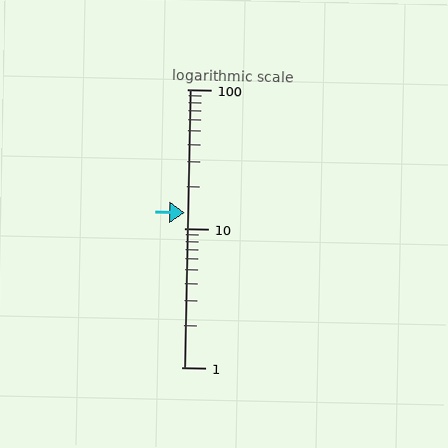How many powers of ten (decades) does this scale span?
The scale spans 2 decades, from 1 to 100.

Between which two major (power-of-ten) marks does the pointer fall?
The pointer is between 10 and 100.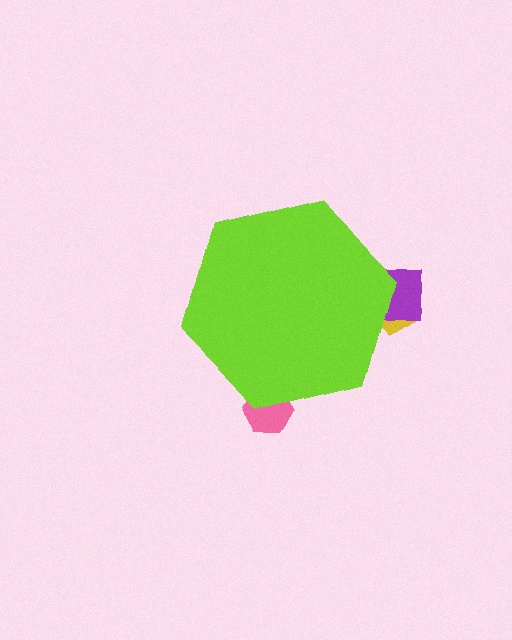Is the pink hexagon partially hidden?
Yes, the pink hexagon is partially hidden behind the lime hexagon.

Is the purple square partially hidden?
Yes, the purple square is partially hidden behind the lime hexagon.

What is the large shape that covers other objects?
A lime hexagon.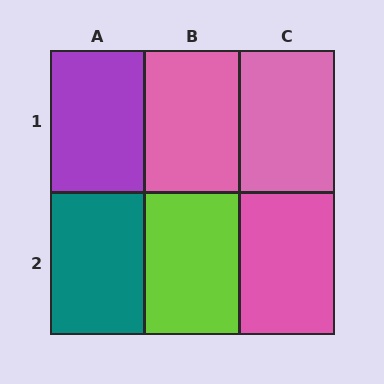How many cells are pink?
3 cells are pink.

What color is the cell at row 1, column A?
Purple.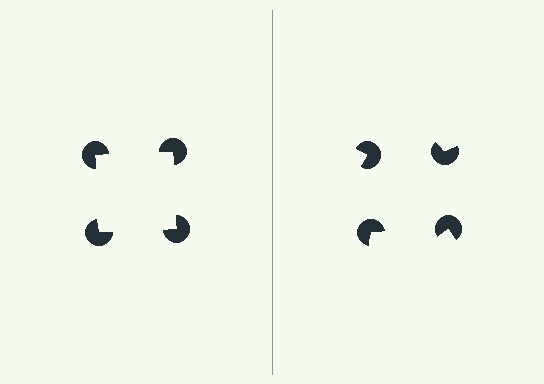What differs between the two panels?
The pac-man discs are positioned identically on both sides; only the wedge orientations differ. On the left they align to a square; on the right they are misaligned.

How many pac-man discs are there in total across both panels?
8 — 4 on each side.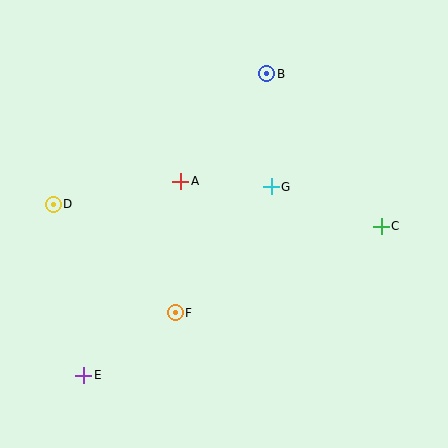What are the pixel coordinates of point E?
Point E is at (84, 375).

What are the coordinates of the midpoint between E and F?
The midpoint between E and F is at (130, 344).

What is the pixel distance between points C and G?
The distance between C and G is 117 pixels.